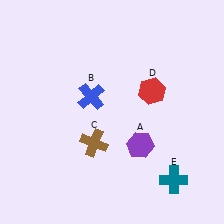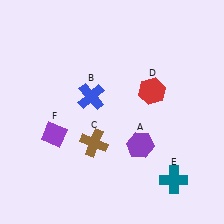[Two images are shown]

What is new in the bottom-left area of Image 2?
A purple diamond (F) was added in the bottom-left area of Image 2.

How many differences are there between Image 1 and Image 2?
There is 1 difference between the two images.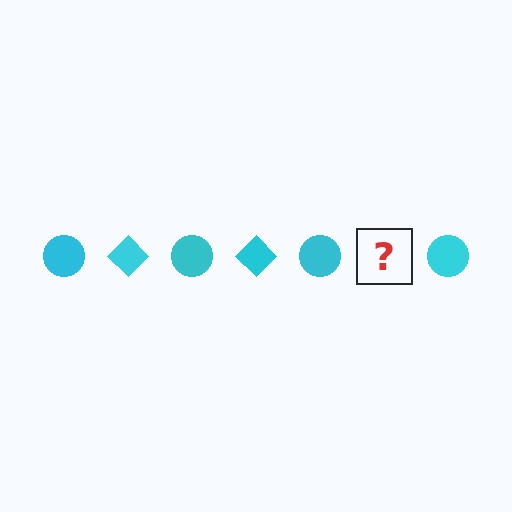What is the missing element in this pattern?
The missing element is a cyan diamond.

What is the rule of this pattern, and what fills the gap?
The rule is that the pattern cycles through circle, diamond shapes in cyan. The gap should be filled with a cyan diamond.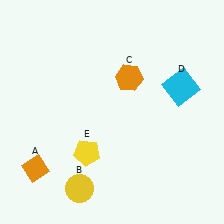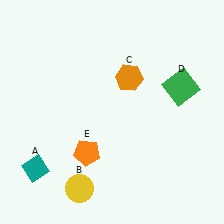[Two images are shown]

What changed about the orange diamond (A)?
In Image 1, A is orange. In Image 2, it changed to teal.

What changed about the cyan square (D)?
In Image 1, D is cyan. In Image 2, it changed to green.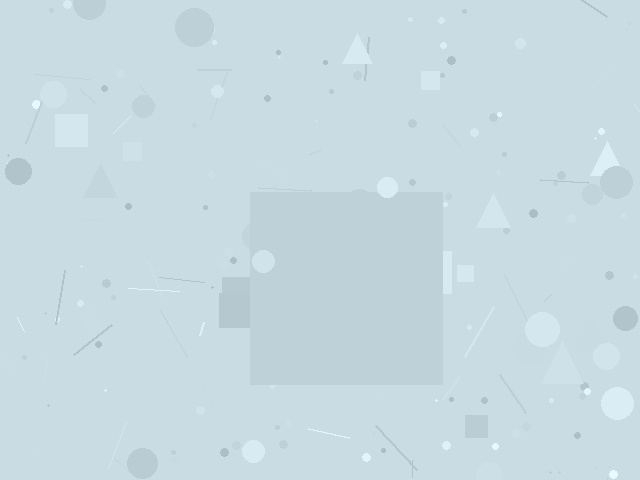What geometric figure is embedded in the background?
A square is embedded in the background.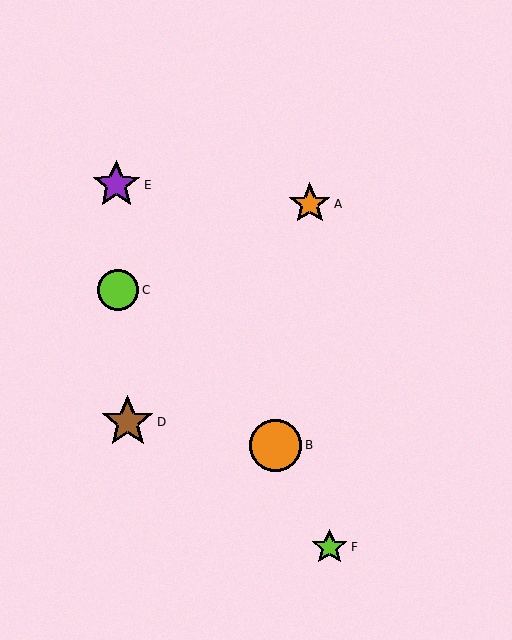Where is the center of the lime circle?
The center of the lime circle is at (118, 290).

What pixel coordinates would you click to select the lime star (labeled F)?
Click at (329, 547) to select the lime star F.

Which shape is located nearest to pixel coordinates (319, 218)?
The orange star (labeled A) at (310, 204) is nearest to that location.